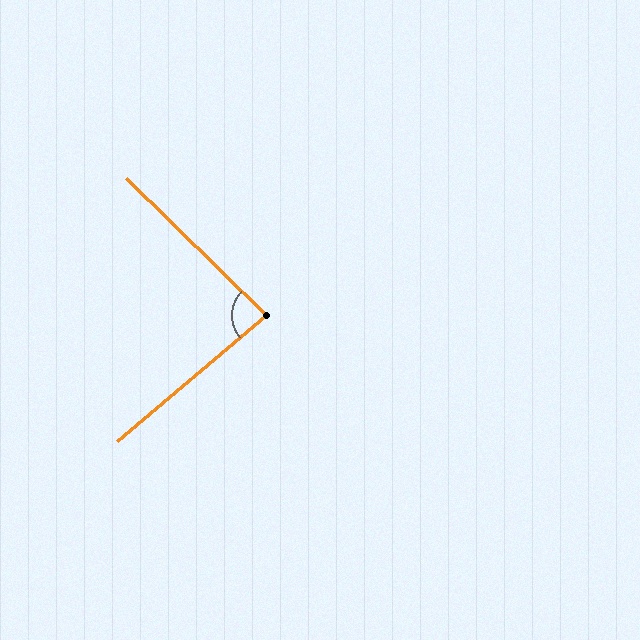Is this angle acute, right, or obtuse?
It is acute.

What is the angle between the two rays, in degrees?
Approximately 85 degrees.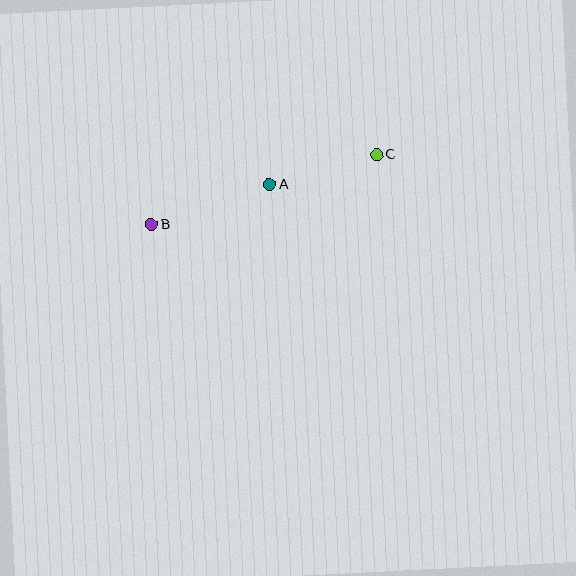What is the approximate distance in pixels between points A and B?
The distance between A and B is approximately 124 pixels.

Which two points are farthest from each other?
Points B and C are farthest from each other.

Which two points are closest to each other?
Points A and C are closest to each other.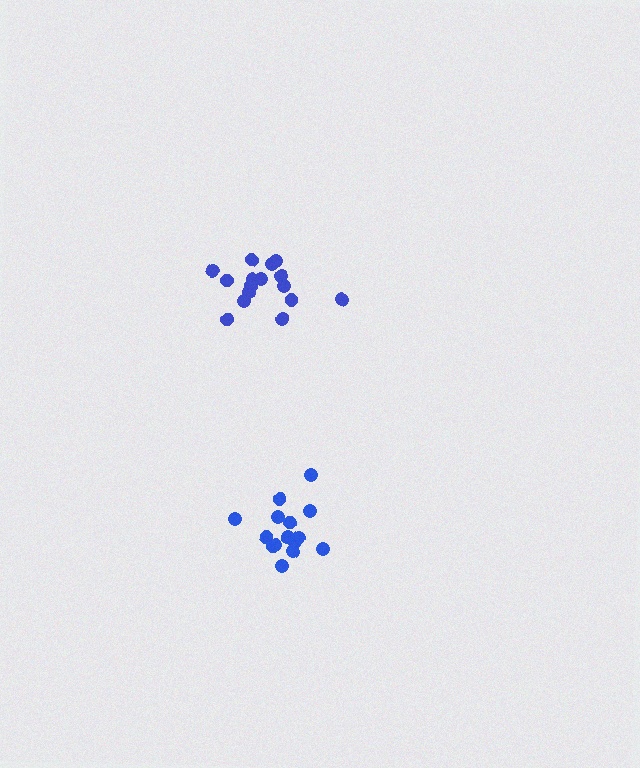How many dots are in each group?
Group 1: 16 dots, Group 2: 15 dots (31 total).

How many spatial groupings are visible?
There are 2 spatial groupings.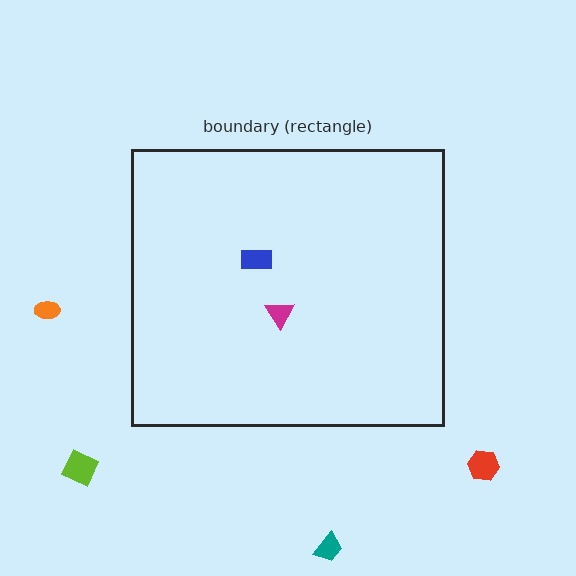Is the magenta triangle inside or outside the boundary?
Inside.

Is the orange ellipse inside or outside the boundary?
Outside.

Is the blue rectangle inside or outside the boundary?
Inside.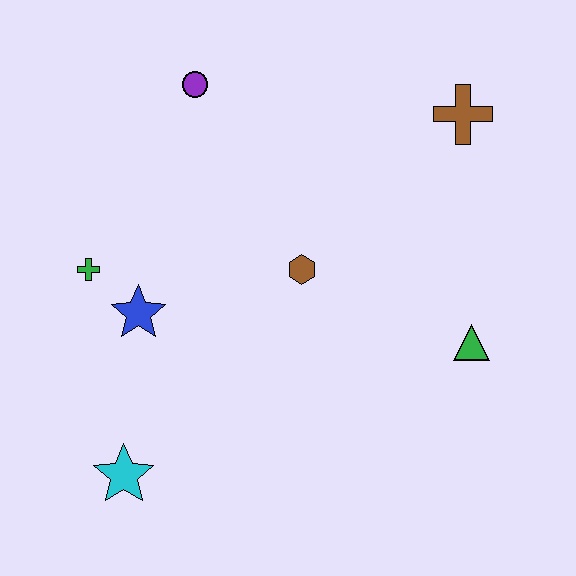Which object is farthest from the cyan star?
The brown cross is farthest from the cyan star.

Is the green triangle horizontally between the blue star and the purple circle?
No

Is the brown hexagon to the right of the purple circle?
Yes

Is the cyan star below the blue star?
Yes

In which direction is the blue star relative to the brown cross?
The blue star is to the left of the brown cross.